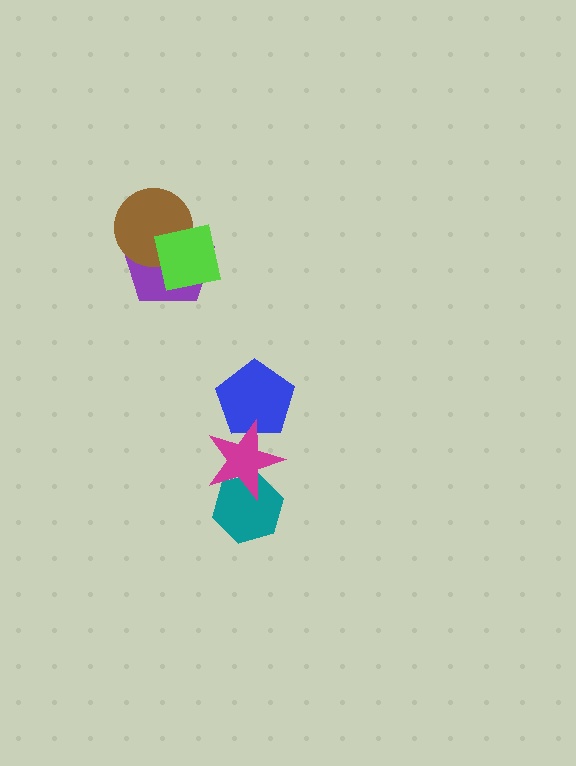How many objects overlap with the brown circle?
2 objects overlap with the brown circle.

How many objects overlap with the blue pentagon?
1 object overlaps with the blue pentagon.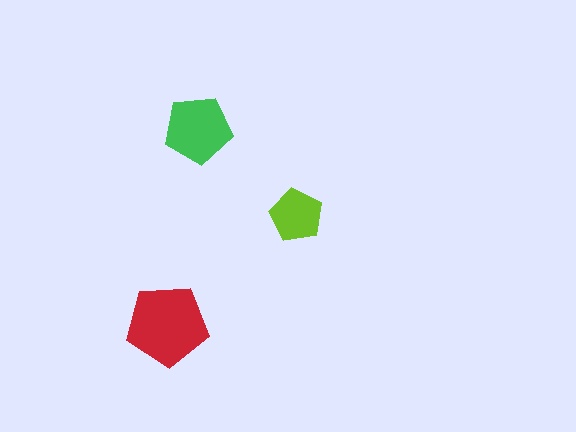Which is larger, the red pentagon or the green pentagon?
The red one.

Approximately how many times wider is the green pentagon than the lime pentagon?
About 1.5 times wider.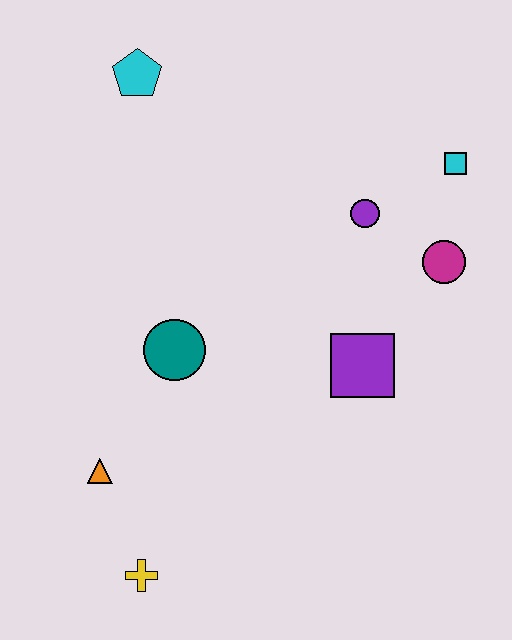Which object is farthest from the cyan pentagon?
The yellow cross is farthest from the cyan pentagon.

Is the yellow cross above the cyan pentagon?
No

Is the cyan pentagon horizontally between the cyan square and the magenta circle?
No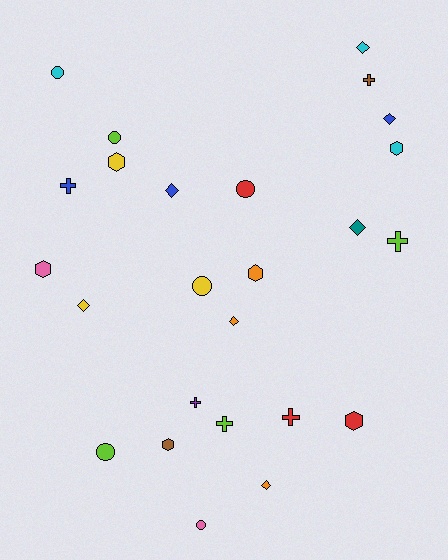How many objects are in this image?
There are 25 objects.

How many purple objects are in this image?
There is 1 purple object.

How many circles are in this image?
There are 6 circles.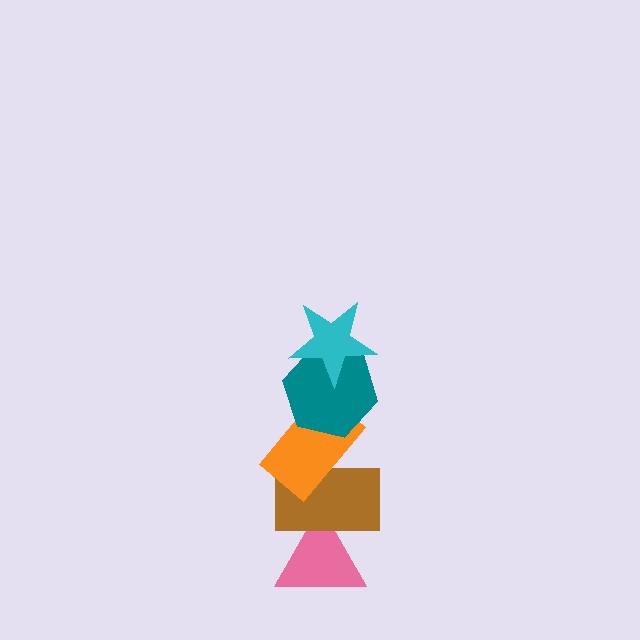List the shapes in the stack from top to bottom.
From top to bottom: the cyan star, the teal hexagon, the orange rectangle, the brown rectangle, the pink triangle.